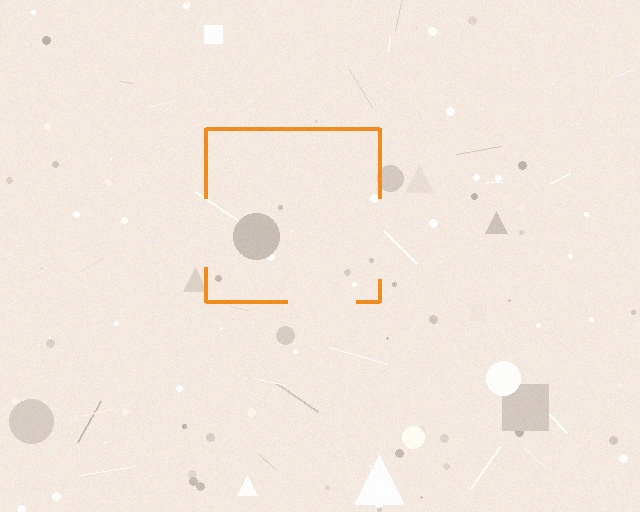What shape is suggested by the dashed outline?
The dashed outline suggests a square.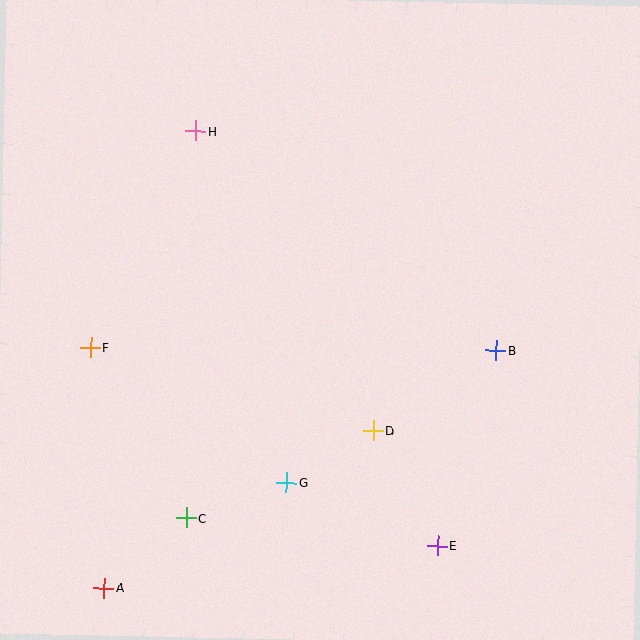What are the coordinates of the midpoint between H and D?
The midpoint between H and D is at (284, 281).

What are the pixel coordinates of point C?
Point C is at (186, 518).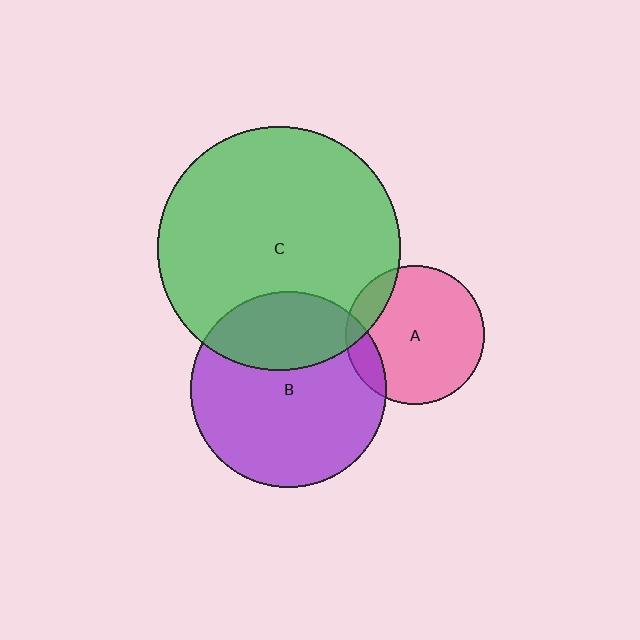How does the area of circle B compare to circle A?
Approximately 2.0 times.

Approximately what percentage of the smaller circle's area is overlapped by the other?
Approximately 30%.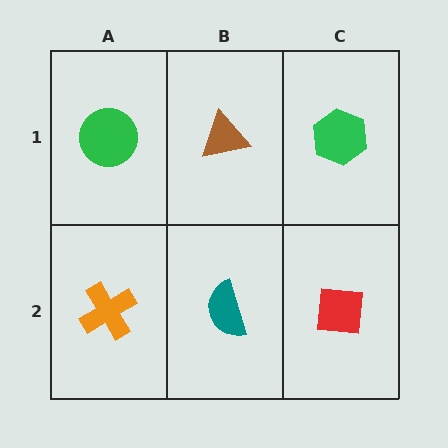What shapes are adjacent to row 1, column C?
A red square (row 2, column C), a brown triangle (row 1, column B).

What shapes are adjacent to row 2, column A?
A green circle (row 1, column A), a teal semicircle (row 2, column B).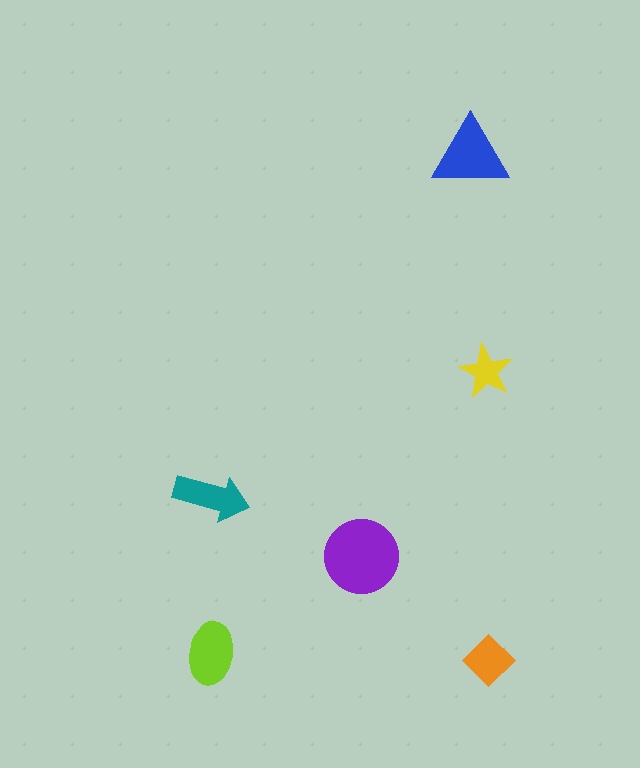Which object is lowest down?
The orange diamond is bottommost.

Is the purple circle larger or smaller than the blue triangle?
Larger.